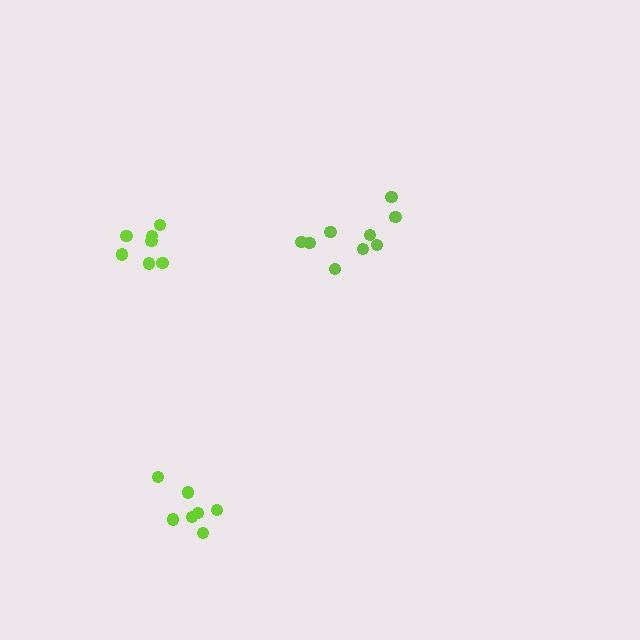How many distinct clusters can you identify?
There are 3 distinct clusters.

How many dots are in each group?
Group 1: 7 dots, Group 2: 9 dots, Group 3: 7 dots (23 total).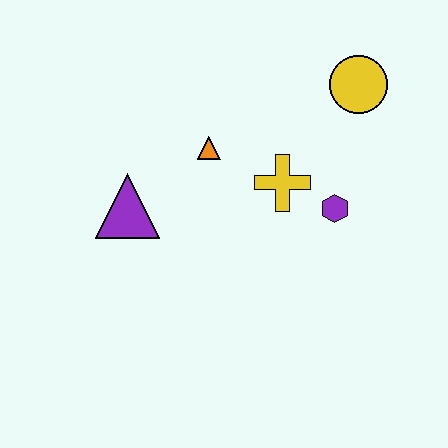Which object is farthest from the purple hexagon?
The purple triangle is farthest from the purple hexagon.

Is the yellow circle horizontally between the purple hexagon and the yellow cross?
No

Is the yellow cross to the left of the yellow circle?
Yes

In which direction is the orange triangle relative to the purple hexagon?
The orange triangle is to the left of the purple hexagon.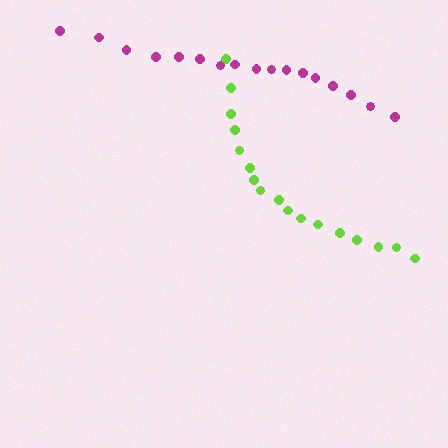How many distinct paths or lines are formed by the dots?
There are 2 distinct paths.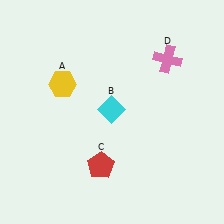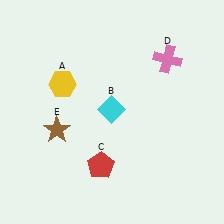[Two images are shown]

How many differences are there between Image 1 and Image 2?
There is 1 difference between the two images.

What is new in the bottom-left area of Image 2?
A brown star (E) was added in the bottom-left area of Image 2.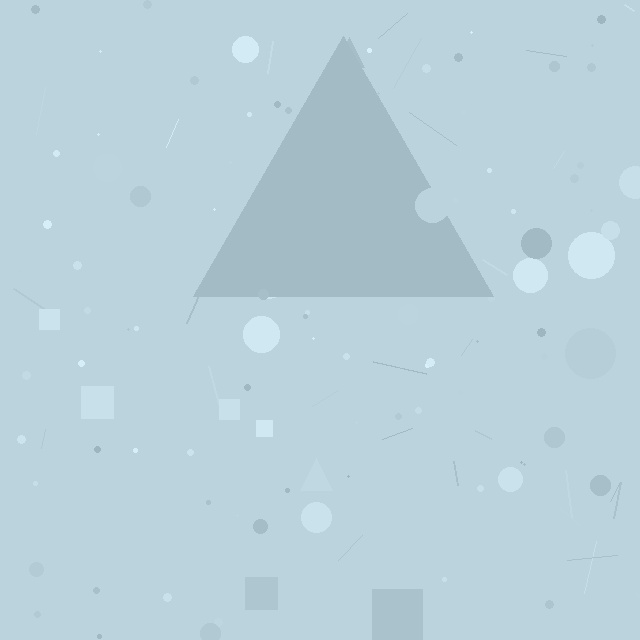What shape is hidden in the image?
A triangle is hidden in the image.